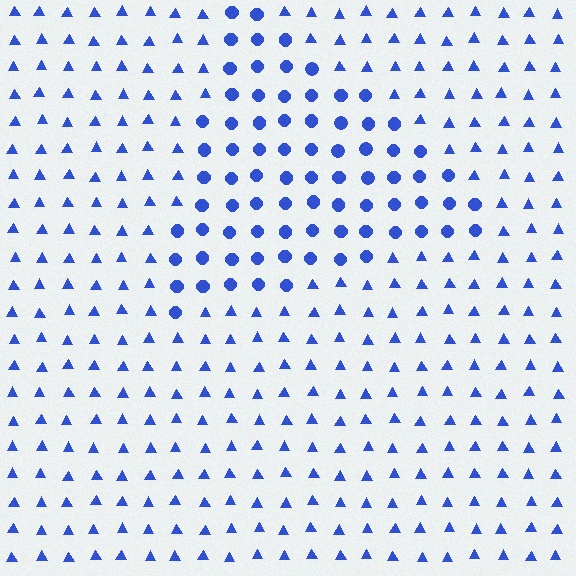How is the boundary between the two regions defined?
The boundary is defined by a change in element shape: circles inside vs. triangles outside. All elements share the same color and spacing.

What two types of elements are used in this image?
The image uses circles inside the triangle region and triangles outside it.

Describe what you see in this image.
The image is filled with small blue elements arranged in a uniform grid. A triangle-shaped region contains circles, while the surrounding area contains triangles. The boundary is defined purely by the change in element shape.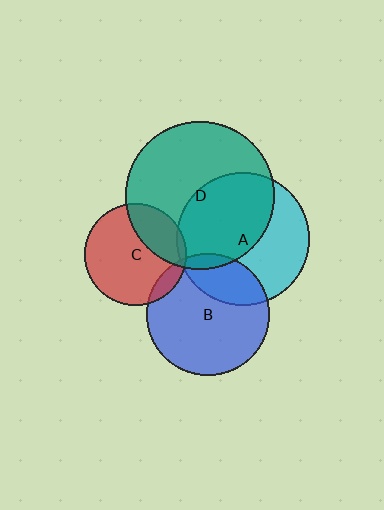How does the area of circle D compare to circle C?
Approximately 2.1 times.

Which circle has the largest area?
Circle D (teal).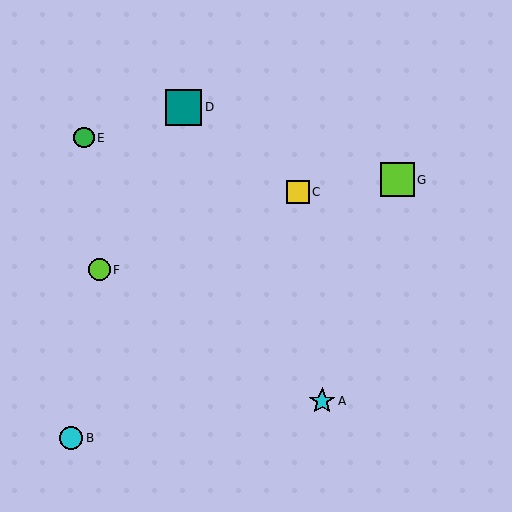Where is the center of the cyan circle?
The center of the cyan circle is at (71, 438).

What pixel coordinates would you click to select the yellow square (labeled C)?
Click at (298, 192) to select the yellow square C.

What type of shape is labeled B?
Shape B is a cyan circle.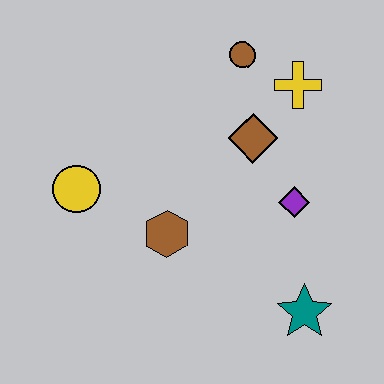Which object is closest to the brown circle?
The yellow cross is closest to the brown circle.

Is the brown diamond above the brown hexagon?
Yes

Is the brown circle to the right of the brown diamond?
No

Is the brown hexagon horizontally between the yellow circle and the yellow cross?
Yes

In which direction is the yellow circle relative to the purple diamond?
The yellow circle is to the left of the purple diamond.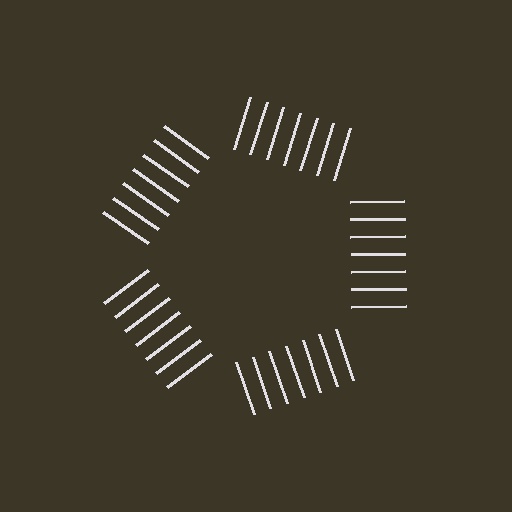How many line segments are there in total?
35 — 7 along each of the 5 edges.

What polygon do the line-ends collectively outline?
An illusory pentagon — the line segments terminate on its edges but no continuous stroke is drawn.